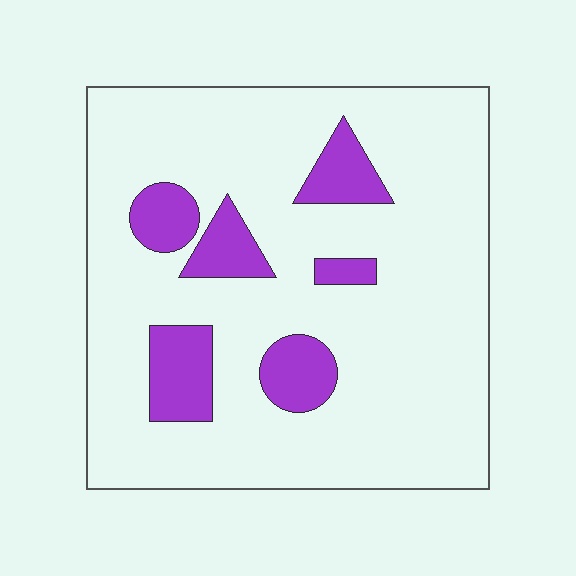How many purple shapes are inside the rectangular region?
6.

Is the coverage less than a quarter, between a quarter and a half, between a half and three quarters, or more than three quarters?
Less than a quarter.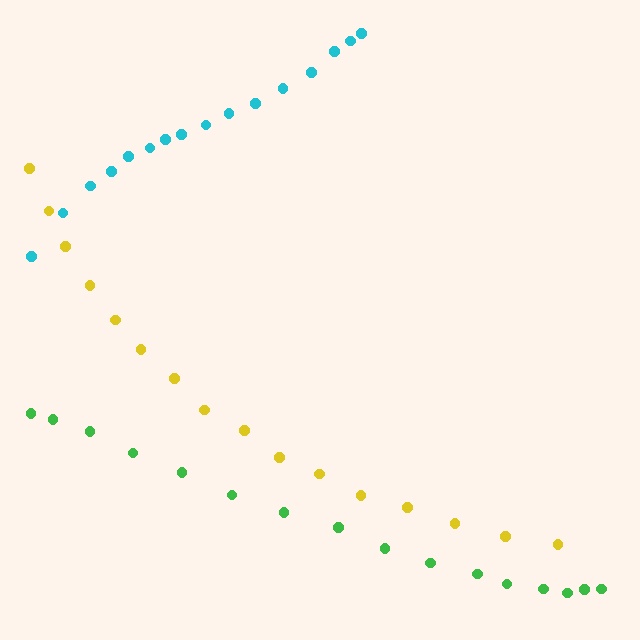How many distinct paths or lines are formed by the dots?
There are 3 distinct paths.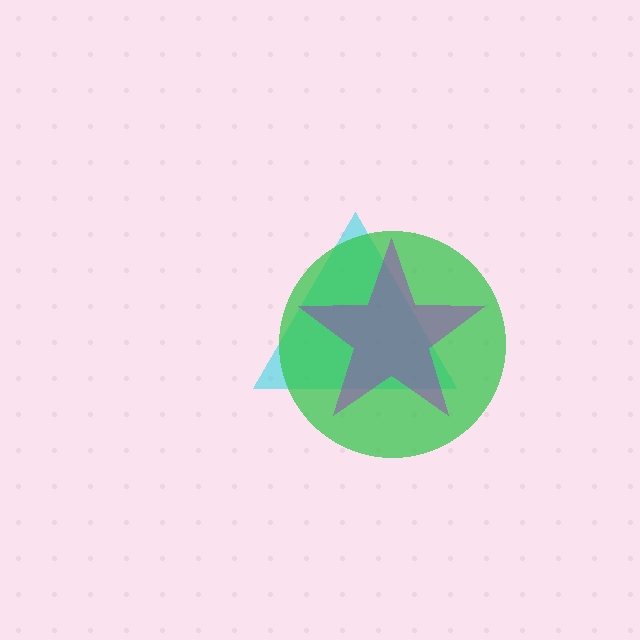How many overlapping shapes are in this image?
There are 3 overlapping shapes in the image.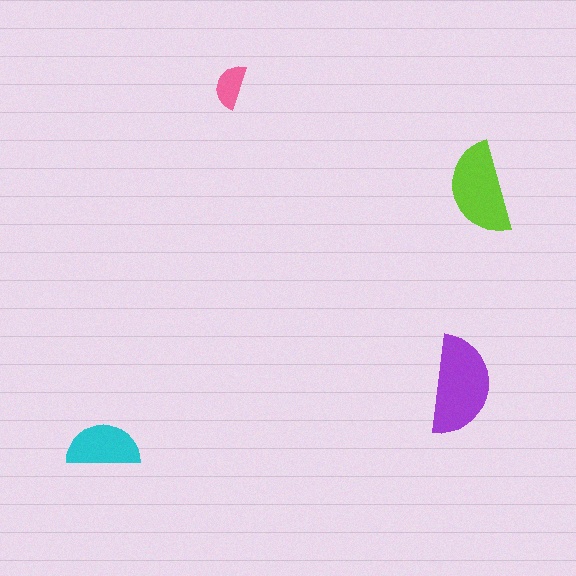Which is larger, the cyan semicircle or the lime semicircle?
The lime one.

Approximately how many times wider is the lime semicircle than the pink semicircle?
About 2 times wider.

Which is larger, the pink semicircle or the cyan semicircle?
The cyan one.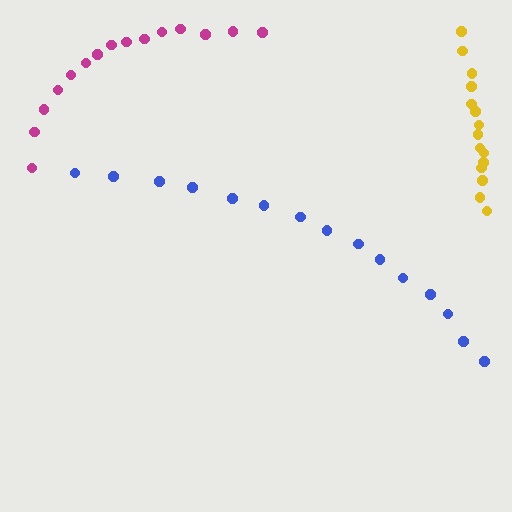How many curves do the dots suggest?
There are 3 distinct paths.